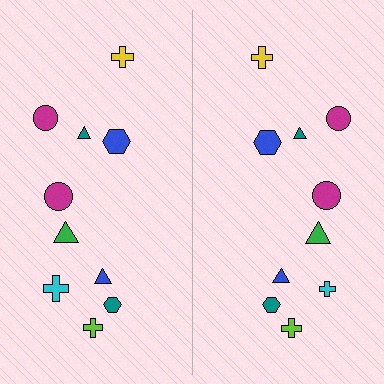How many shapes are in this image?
There are 20 shapes in this image.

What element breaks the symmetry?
The cyan cross on the right side has a different size than its mirror counterpart.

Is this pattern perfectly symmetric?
No, the pattern is not perfectly symmetric. The cyan cross on the right side has a different size than its mirror counterpart.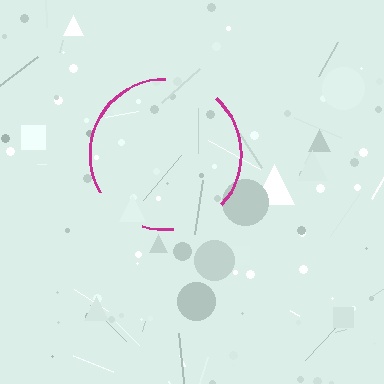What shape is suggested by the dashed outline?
The dashed outline suggests a circle.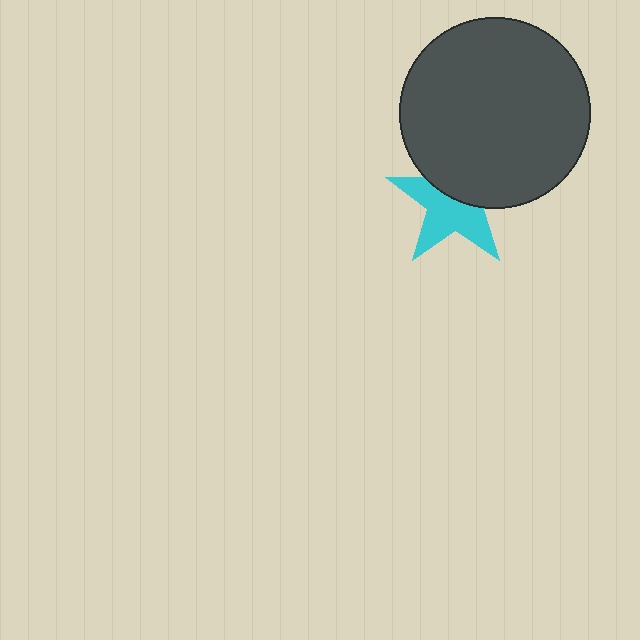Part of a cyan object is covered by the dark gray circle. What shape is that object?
It is a star.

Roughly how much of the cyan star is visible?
About half of it is visible (roughly 57%).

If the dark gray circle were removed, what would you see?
You would see the complete cyan star.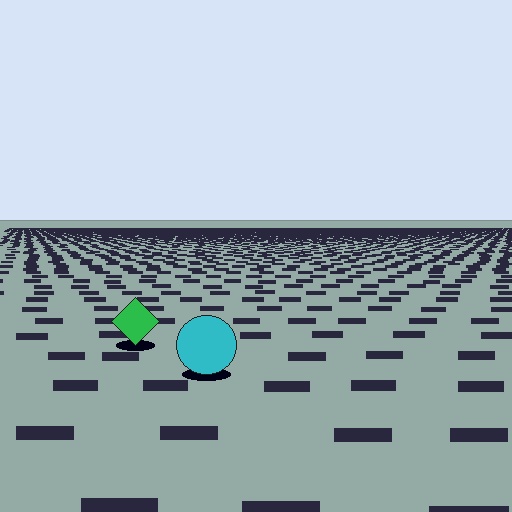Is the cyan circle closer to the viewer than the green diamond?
Yes. The cyan circle is closer — you can tell from the texture gradient: the ground texture is coarser near it.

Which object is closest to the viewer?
The cyan circle is closest. The texture marks near it are larger and more spread out.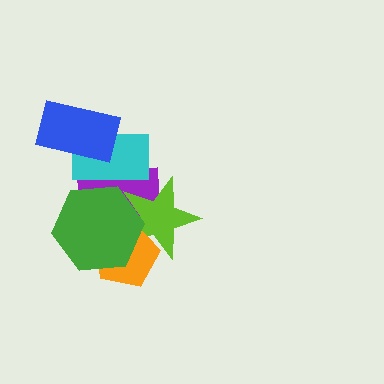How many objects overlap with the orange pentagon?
3 objects overlap with the orange pentagon.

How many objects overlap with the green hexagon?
4 objects overlap with the green hexagon.